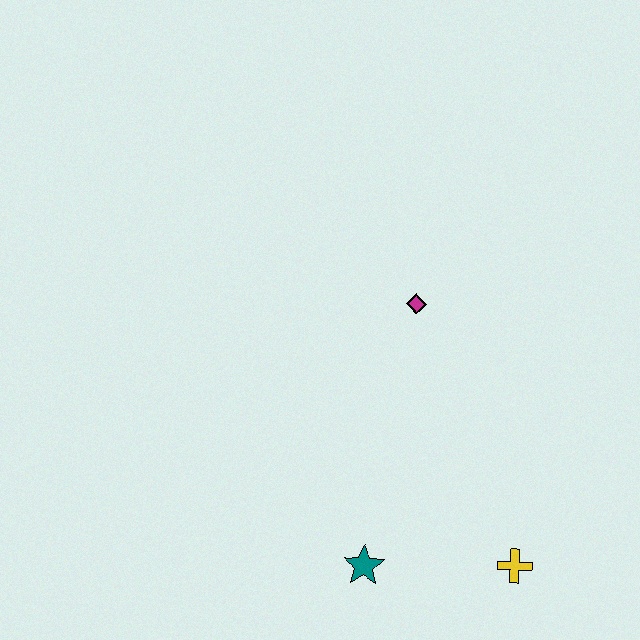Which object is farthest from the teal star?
The magenta diamond is farthest from the teal star.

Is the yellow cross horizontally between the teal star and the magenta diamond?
No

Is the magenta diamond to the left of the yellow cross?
Yes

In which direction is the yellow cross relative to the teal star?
The yellow cross is to the right of the teal star.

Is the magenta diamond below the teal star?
No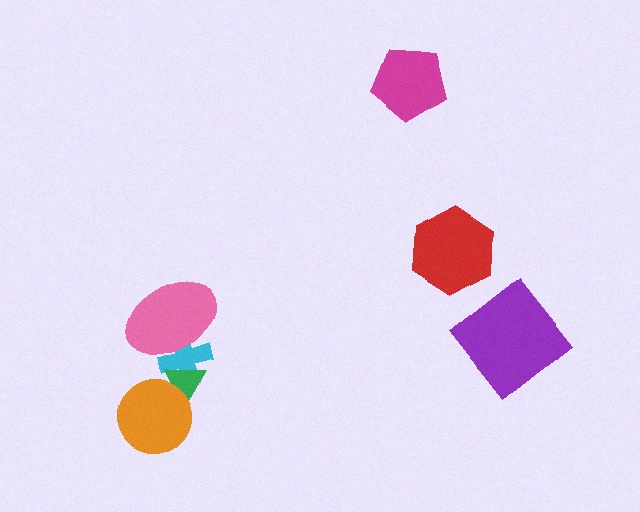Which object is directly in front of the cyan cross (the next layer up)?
The green triangle is directly in front of the cyan cross.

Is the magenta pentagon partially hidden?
No, no other shape covers it.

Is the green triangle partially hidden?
Yes, it is partially covered by another shape.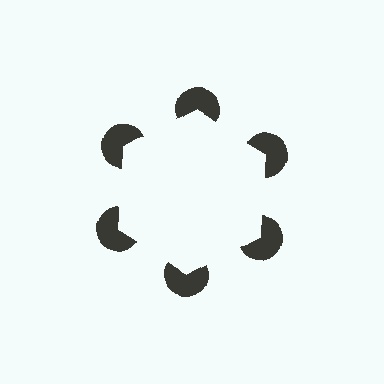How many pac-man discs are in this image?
There are 6 — one at each vertex of the illusory hexagon.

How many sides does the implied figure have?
6 sides.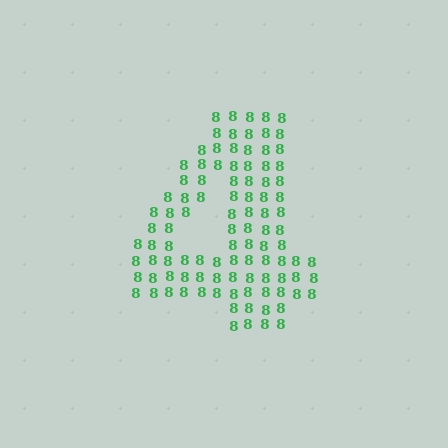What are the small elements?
The small elements are digit 8's.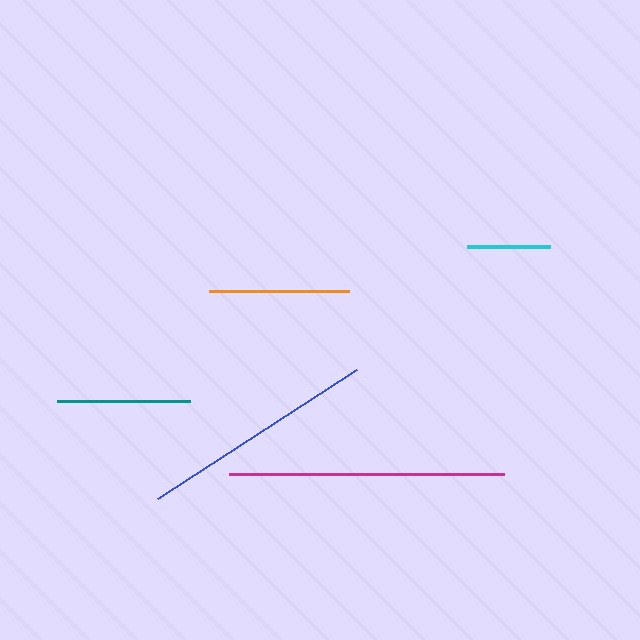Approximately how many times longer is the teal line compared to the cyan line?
The teal line is approximately 1.6 times the length of the cyan line.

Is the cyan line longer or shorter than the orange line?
The orange line is longer than the cyan line.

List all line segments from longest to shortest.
From longest to shortest: magenta, blue, orange, teal, cyan.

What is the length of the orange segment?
The orange segment is approximately 139 pixels long.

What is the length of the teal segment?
The teal segment is approximately 133 pixels long.